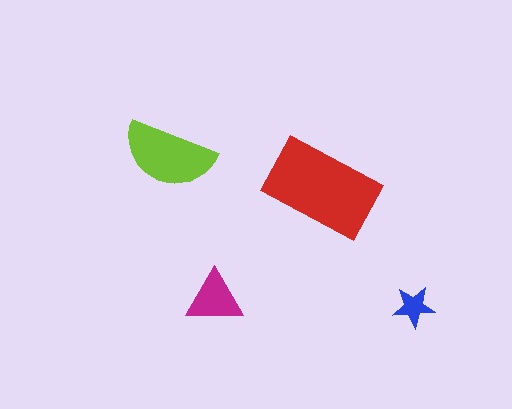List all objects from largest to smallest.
The red rectangle, the lime semicircle, the magenta triangle, the blue star.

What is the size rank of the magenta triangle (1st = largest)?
3rd.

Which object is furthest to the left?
The lime semicircle is leftmost.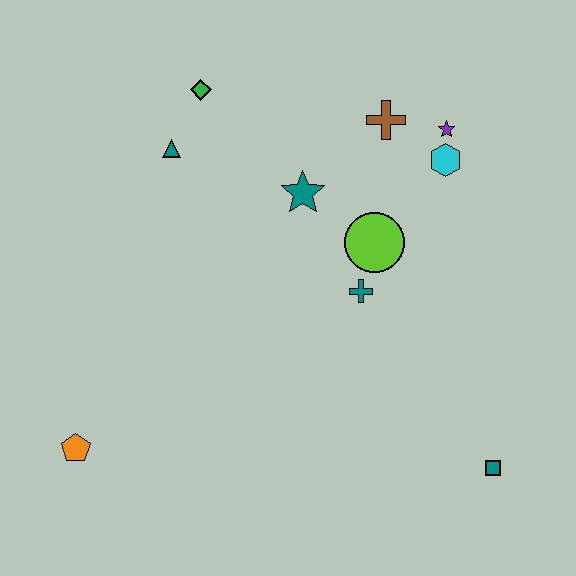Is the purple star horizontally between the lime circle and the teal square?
Yes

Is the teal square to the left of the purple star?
No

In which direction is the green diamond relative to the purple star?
The green diamond is to the left of the purple star.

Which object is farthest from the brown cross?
The orange pentagon is farthest from the brown cross.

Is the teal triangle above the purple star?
No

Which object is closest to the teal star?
The lime circle is closest to the teal star.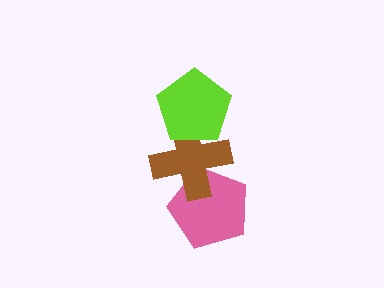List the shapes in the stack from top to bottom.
From top to bottom: the lime pentagon, the brown cross, the pink pentagon.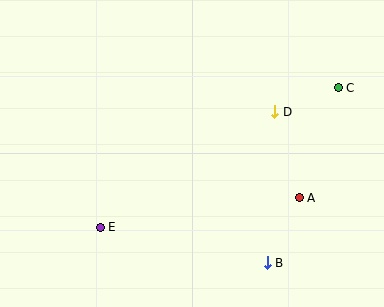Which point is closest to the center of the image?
Point D at (275, 112) is closest to the center.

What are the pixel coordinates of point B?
Point B is at (267, 263).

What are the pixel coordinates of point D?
Point D is at (275, 112).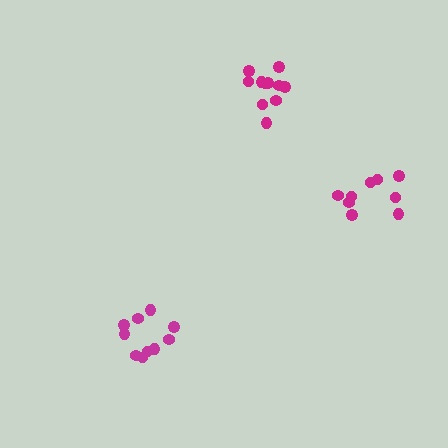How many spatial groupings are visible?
There are 3 spatial groupings.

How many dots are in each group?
Group 1: 11 dots, Group 2: 9 dots, Group 3: 10 dots (30 total).